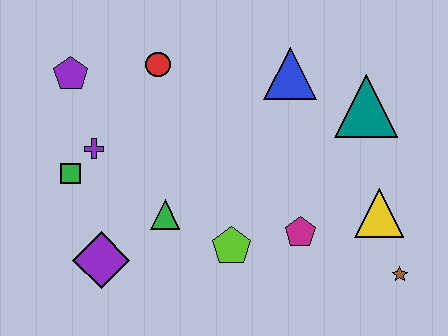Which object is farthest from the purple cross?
The brown star is farthest from the purple cross.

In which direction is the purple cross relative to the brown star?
The purple cross is to the left of the brown star.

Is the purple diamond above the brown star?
Yes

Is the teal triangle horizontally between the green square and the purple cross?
No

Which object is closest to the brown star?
The yellow triangle is closest to the brown star.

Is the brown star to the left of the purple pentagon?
No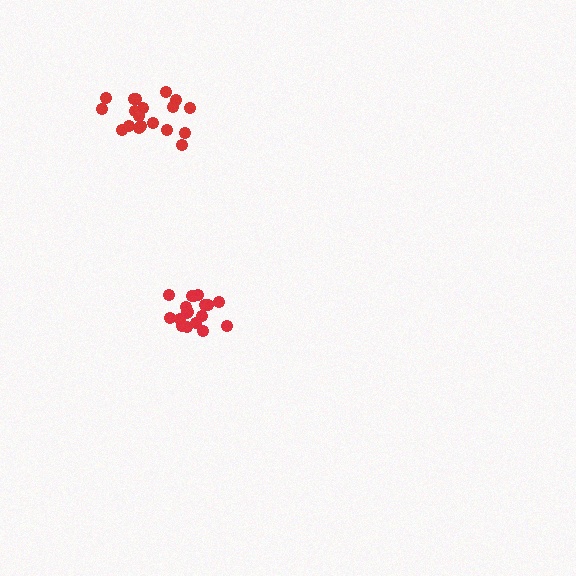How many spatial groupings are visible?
There are 2 spatial groupings.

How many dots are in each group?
Group 1: 18 dots, Group 2: 19 dots (37 total).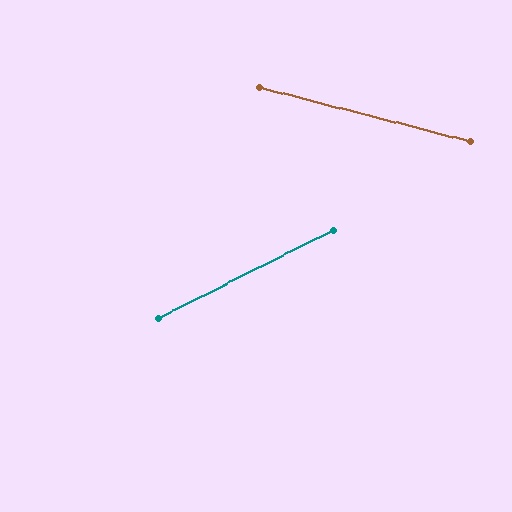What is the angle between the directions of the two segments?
Approximately 41 degrees.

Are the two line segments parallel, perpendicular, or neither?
Neither parallel nor perpendicular — they differ by about 41°.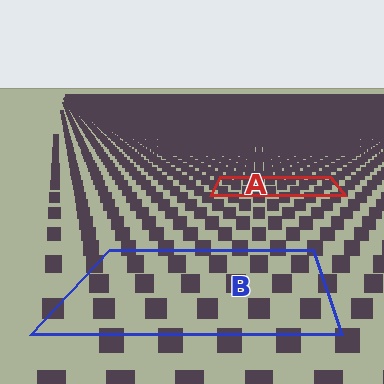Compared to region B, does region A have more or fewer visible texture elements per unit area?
Region A has more texture elements per unit area — they are packed more densely because it is farther away.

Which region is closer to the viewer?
Region B is closer. The texture elements there are larger and more spread out.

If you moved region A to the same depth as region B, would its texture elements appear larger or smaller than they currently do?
They would appear larger. At a closer depth, the same texture elements are projected at a bigger on-screen size.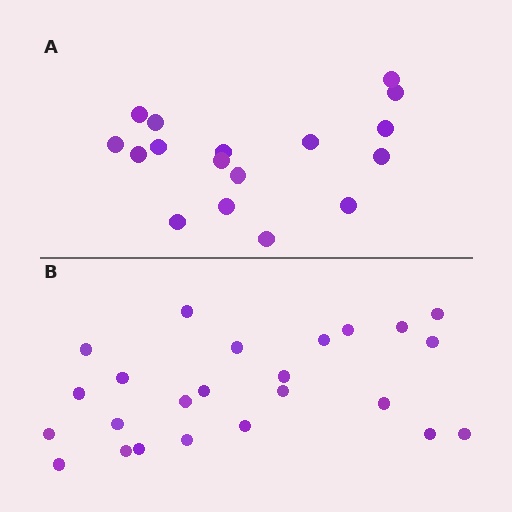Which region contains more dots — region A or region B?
Region B (the bottom region) has more dots.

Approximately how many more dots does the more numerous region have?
Region B has roughly 8 or so more dots than region A.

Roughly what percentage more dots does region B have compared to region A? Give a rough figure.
About 40% more.